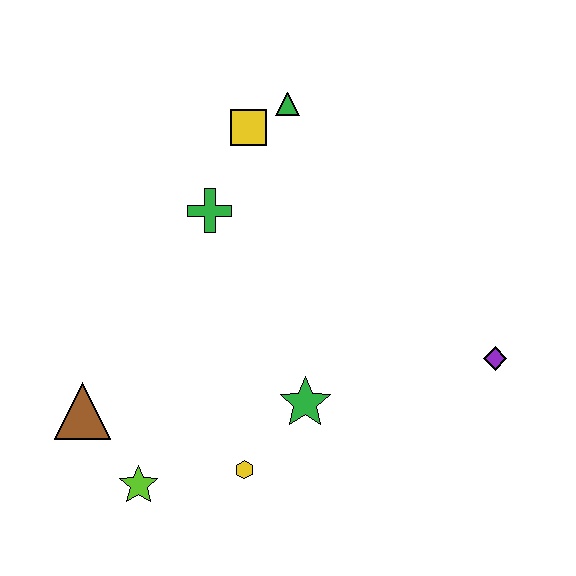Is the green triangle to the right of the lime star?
Yes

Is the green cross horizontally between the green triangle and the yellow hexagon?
No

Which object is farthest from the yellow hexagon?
The green triangle is farthest from the yellow hexagon.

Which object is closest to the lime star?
The brown triangle is closest to the lime star.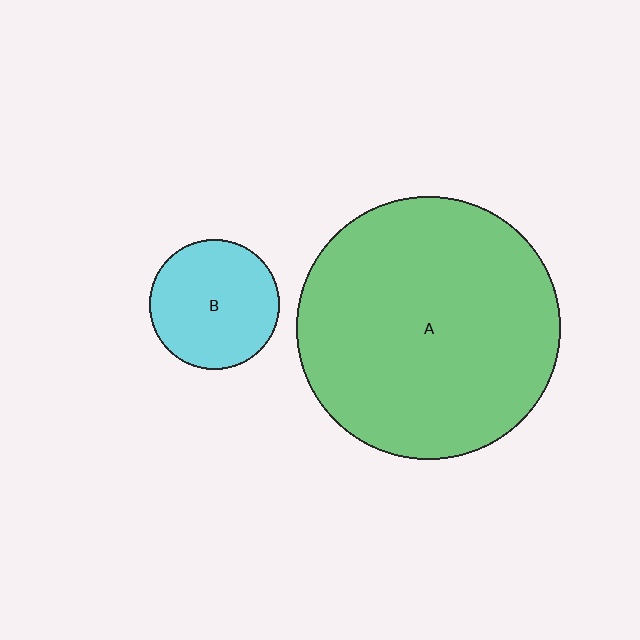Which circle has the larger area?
Circle A (green).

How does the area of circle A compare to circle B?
Approximately 4.1 times.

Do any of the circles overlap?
No, none of the circles overlap.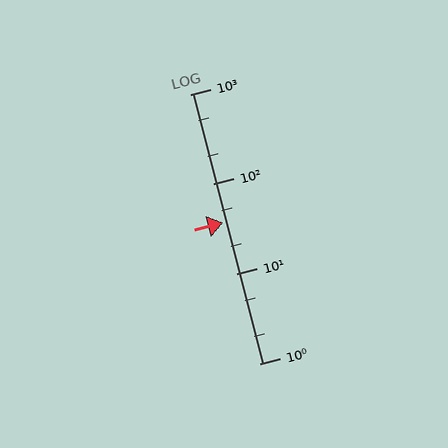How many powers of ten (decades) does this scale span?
The scale spans 3 decades, from 1 to 1000.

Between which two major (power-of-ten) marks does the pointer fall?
The pointer is between 10 and 100.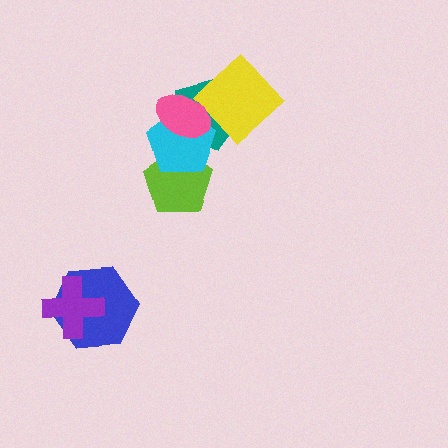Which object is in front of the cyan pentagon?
The pink ellipse is in front of the cyan pentagon.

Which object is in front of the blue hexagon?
The purple cross is in front of the blue hexagon.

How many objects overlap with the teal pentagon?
3 objects overlap with the teal pentagon.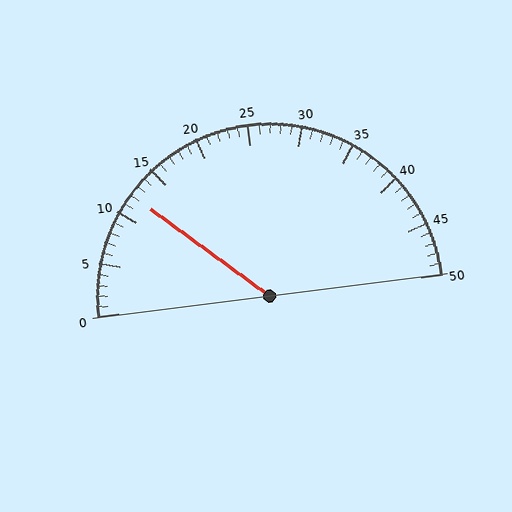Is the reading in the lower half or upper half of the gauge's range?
The reading is in the lower half of the range (0 to 50).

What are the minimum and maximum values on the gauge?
The gauge ranges from 0 to 50.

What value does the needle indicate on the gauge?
The needle indicates approximately 12.